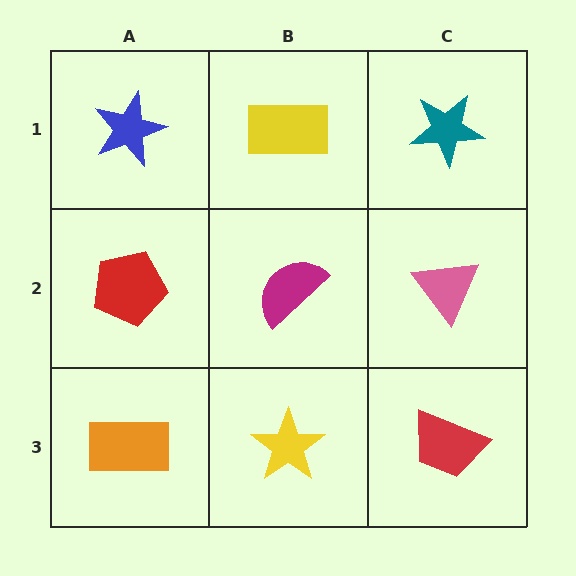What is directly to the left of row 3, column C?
A yellow star.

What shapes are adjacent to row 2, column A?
A blue star (row 1, column A), an orange rectangle (row 3, column A), a magenta semicircle (row 2, column B).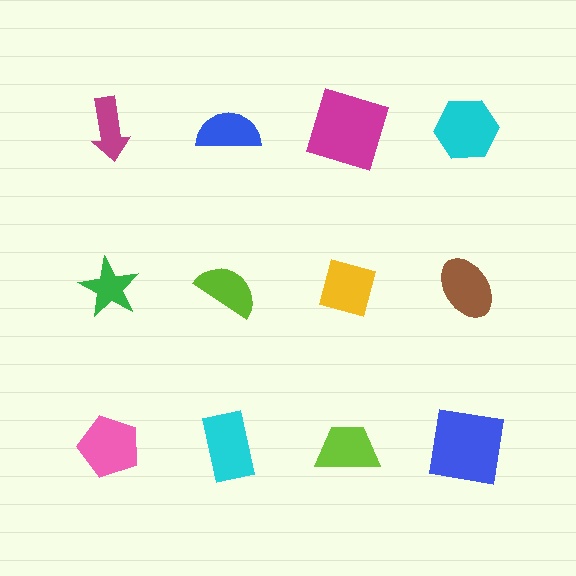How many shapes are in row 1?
4 shapes.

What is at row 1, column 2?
A blue semicircle.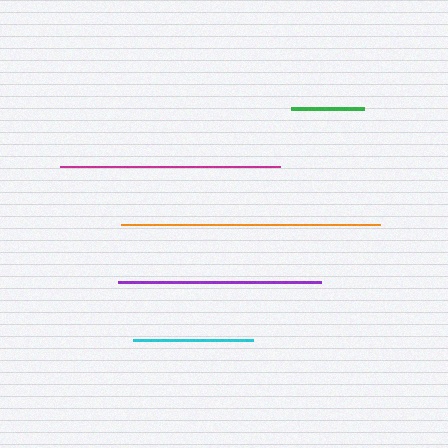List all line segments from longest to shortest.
From longest to shortest: orange, magenta, purple, cyan, green.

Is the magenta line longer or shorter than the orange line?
The orange line is longer than the magenta line.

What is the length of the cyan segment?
The cyan segment is approximately 120 pixels long.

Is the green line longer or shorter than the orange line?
The orange line is longer than the green line.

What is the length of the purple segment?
The purple segment is approximately 203 pixels long.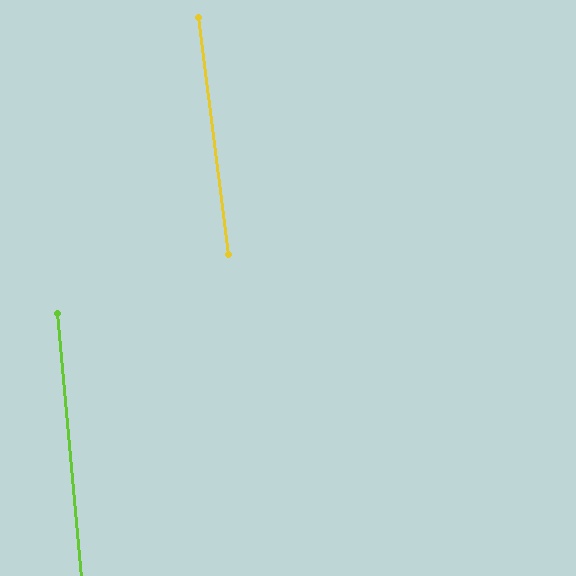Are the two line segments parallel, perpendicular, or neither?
Parallel — their directions differ by only 1.9°.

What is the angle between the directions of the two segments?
Approximately 2 degrees.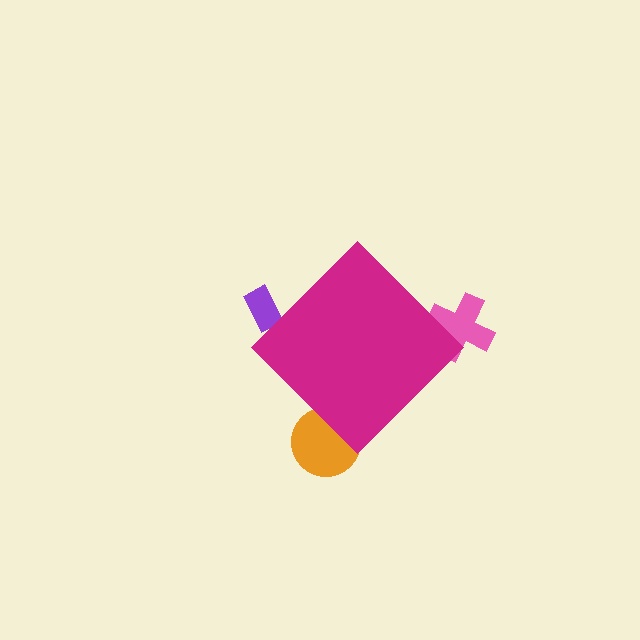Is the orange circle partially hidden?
Yes, the orange circle is partially hidden behind the magenta diamond.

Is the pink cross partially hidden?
Yes, the pink cross is partially hidden behind the magenta diamond.